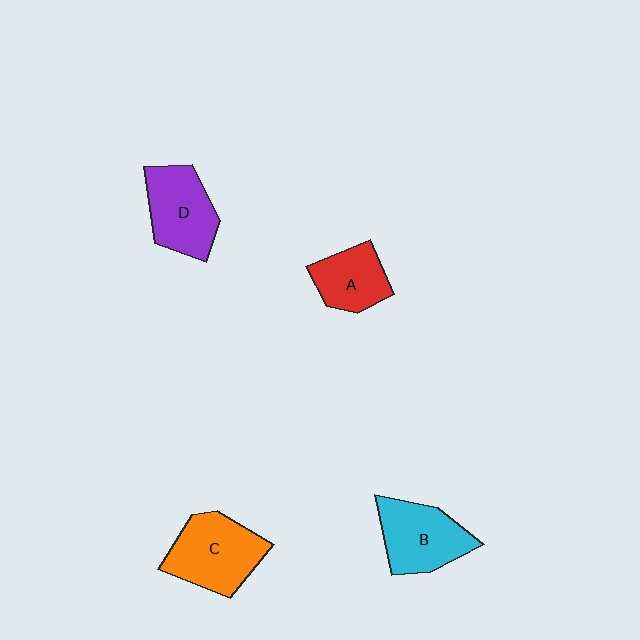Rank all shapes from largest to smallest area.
From largest to smallest: C (orange), B (cyan), D (purple), A (red).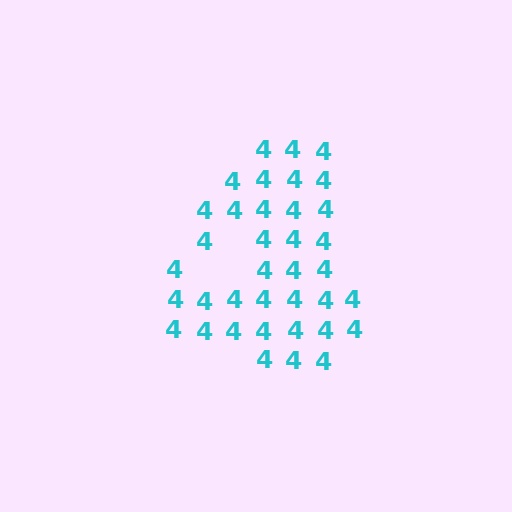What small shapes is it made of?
It is made of small digit 4's.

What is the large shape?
The large shape is the digit 4.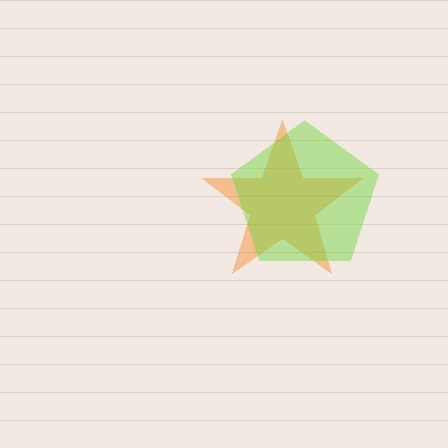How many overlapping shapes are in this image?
There are 2 overlapping shapes in the image.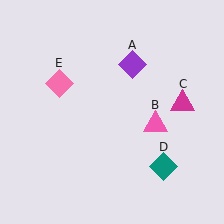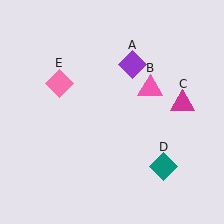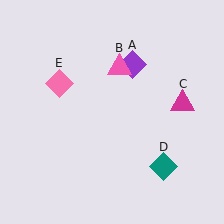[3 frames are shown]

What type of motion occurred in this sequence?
The pink triangle (object B) rotated counterclockwise around the center of the scene.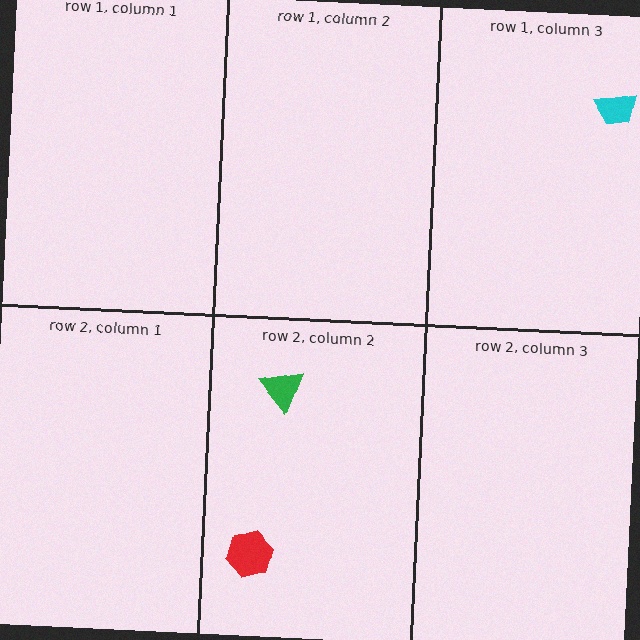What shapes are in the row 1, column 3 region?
The cyan trapezoid.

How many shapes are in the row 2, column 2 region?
2.